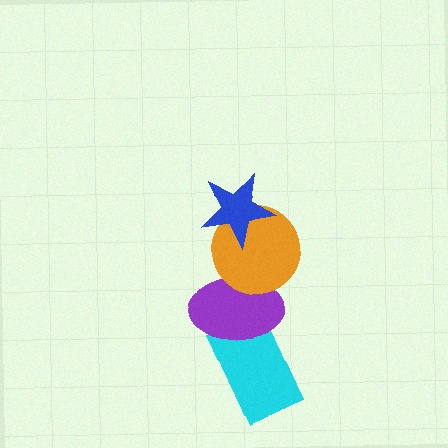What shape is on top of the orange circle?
The blue star is on top of the orange circle.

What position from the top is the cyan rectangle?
The cyan rectangle is 4th from the top.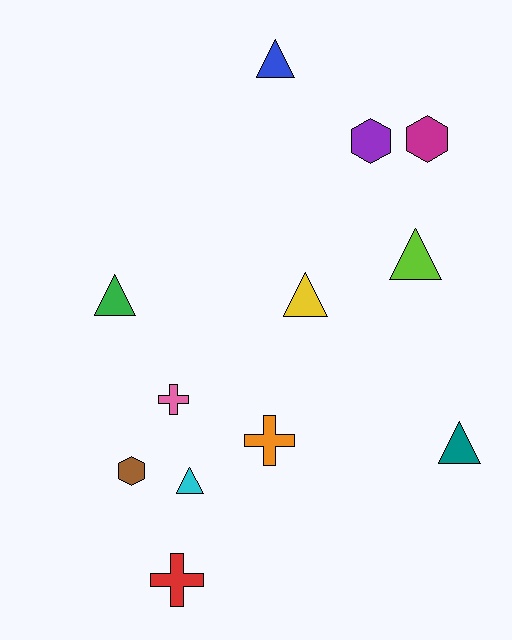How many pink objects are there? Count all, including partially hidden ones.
There is 1 pink object.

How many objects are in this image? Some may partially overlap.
There are 12 objects.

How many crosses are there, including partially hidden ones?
There are 3 crosses.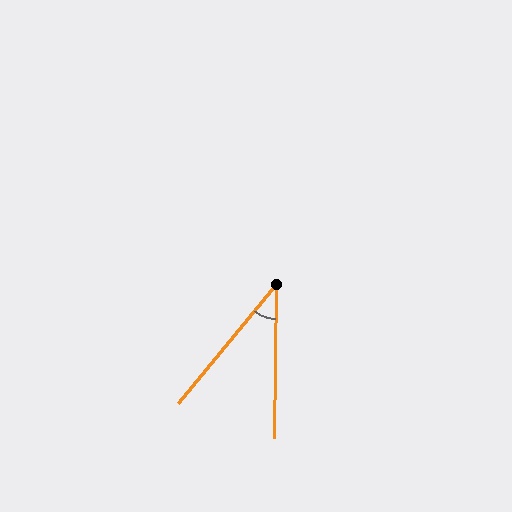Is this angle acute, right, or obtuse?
It is acute.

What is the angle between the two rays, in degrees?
Approximately 39 degrees.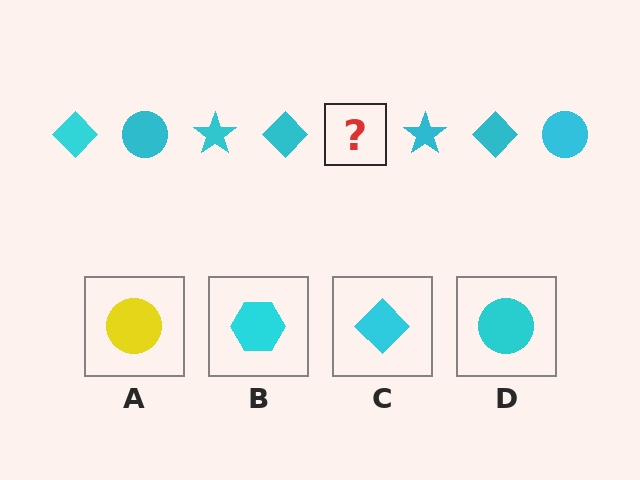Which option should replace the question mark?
Option D.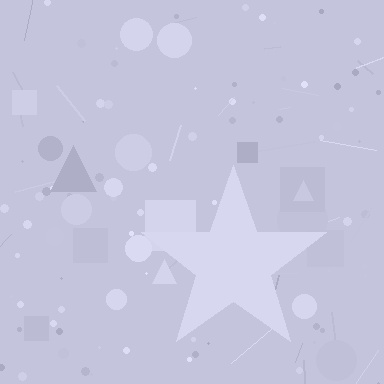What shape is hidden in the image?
A star is hidden in the image.